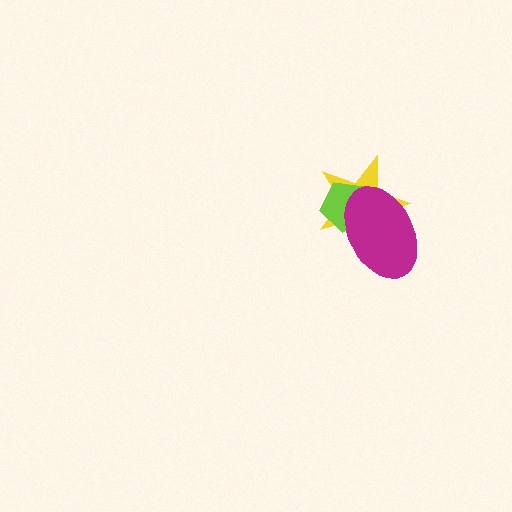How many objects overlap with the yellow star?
2 objects overlap with the yellow star.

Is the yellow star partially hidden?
Yes, it is partially covered by another shape.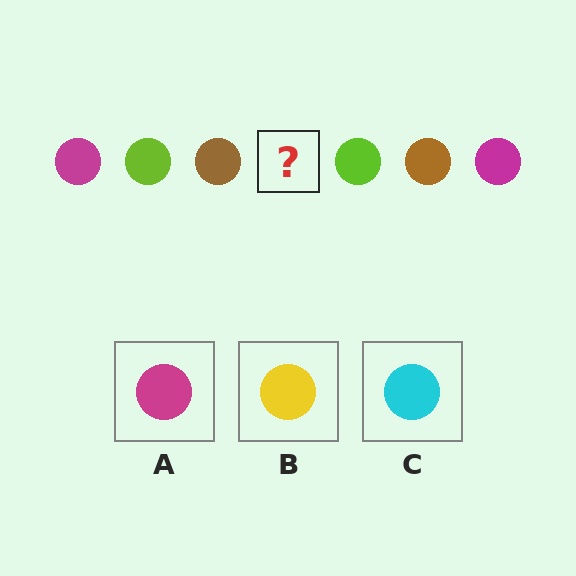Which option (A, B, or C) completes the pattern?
A.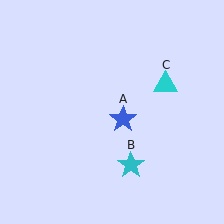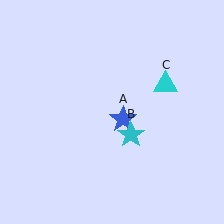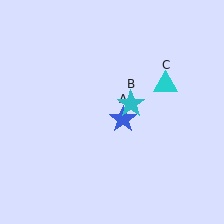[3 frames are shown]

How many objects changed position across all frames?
1 object changed position: cyan star (object B).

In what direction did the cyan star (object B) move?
The cyan star (object B) moved up.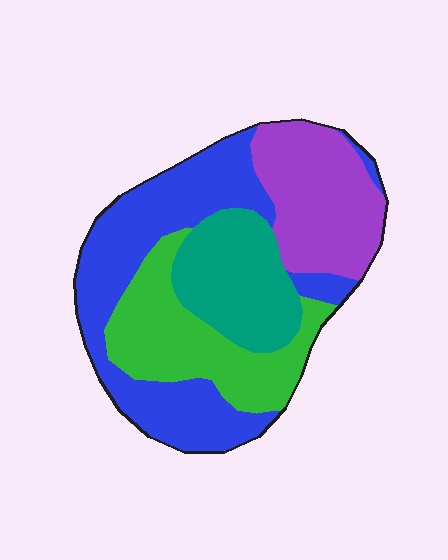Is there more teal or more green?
Green.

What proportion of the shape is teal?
Teal covers 18% of the shape.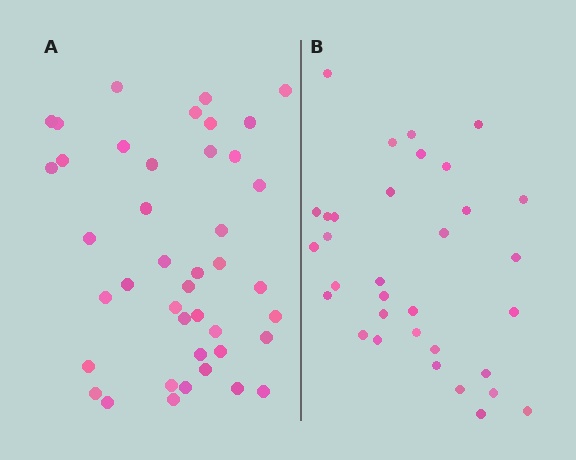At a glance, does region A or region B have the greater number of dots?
Region A (the left region) has more dots.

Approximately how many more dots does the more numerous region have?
Region A has roughly 8 or so more dots than region B.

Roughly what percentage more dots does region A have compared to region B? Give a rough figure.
About 25% more.